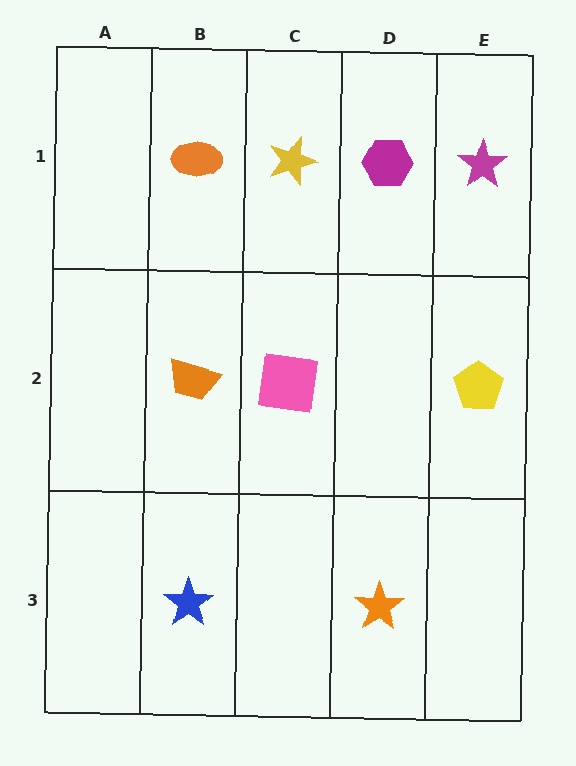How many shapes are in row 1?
4 shapes.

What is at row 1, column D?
A magenta hexagon.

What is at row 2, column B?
An orange trapezoid.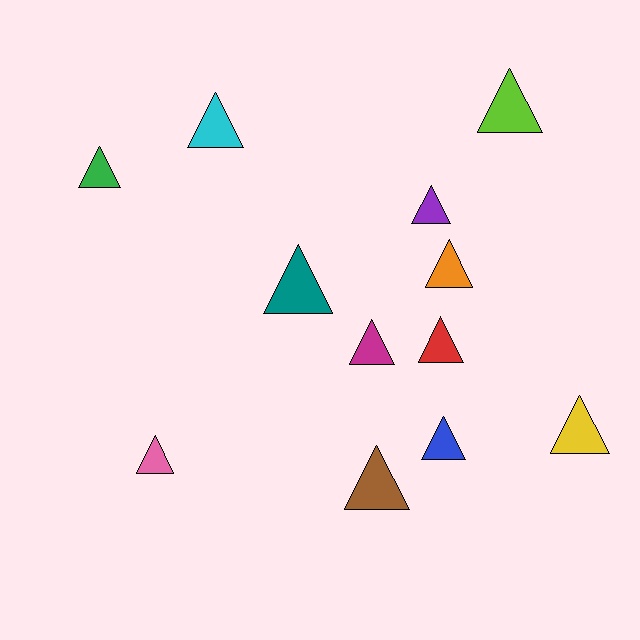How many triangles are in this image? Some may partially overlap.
There are 12 triangles.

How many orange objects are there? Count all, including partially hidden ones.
There is 1 orange object.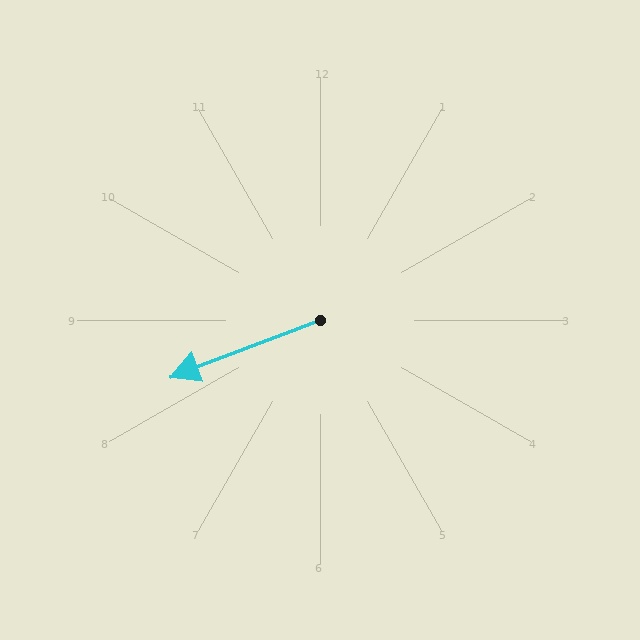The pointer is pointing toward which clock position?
Roughly 8 o'clock.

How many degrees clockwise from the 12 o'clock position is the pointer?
Approximately 249 degrees.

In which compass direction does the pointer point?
West.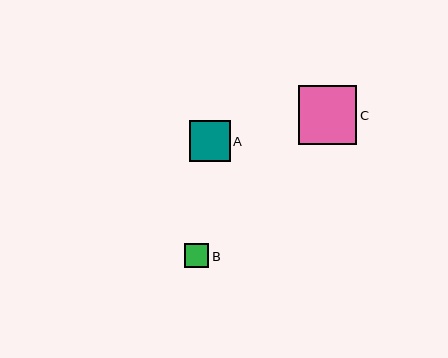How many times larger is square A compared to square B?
Square A is approximately 1.7 times the size of square B.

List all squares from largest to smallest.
From largest to smallest: C, A, B.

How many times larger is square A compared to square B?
Square A is approximately 1.7 times the size of square B.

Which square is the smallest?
Square B is the smallest with a size of approximately 24 pixels.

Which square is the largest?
Square C is the largest with a size of approximately 59 pixels.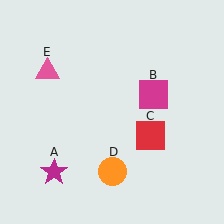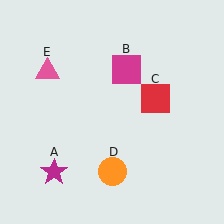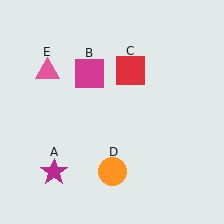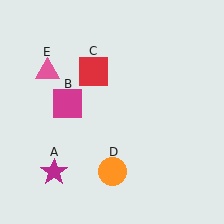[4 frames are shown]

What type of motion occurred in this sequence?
The magenta square (object B), red square (object C) rotated counterclockwise around the center of the scene.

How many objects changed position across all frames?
2 objects changed position: magenta square (object B), red square (object C).